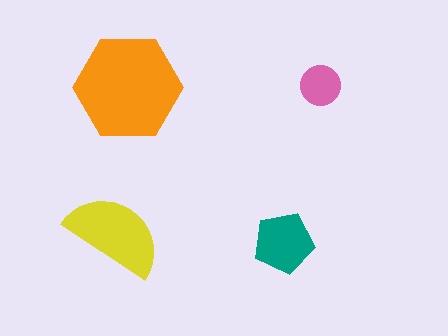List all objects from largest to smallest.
The orange hexagon, the yellow semicircle, the teal pentagon, the pink circle.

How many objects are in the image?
There are 4 objects in the image.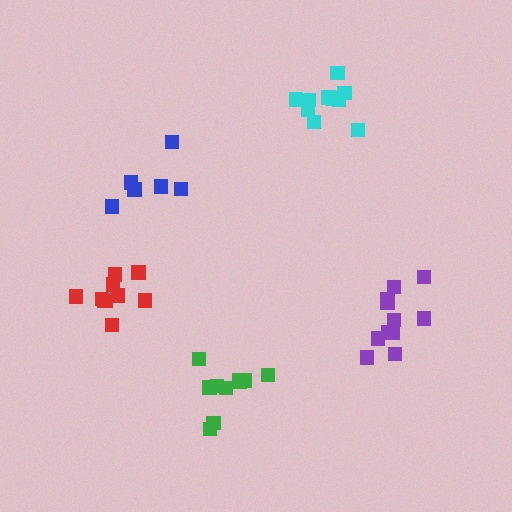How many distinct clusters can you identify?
There are 5 distinct clusters.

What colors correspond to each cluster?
The clusters are colored: blue, purple, cyan, green, red.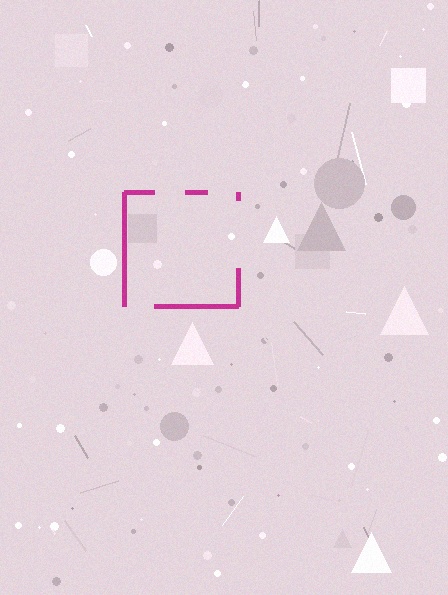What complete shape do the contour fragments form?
The contour fragments form a square.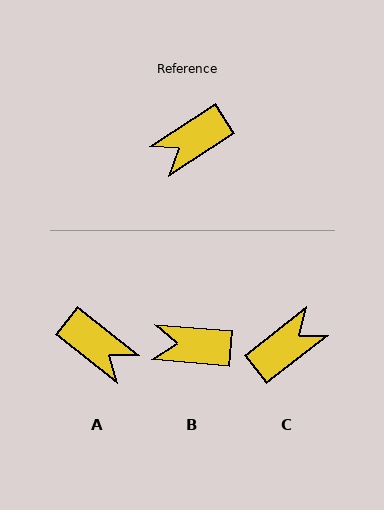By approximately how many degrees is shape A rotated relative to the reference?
Approximately 108 degrees counter-clockwise.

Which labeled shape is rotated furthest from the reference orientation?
C, about 175 degrees away.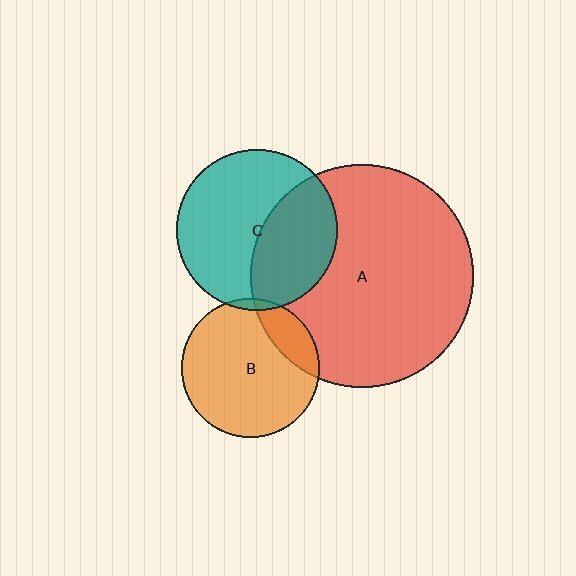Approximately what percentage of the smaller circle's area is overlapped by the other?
Approximately 40%.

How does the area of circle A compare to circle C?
Approximately 1.9 times.